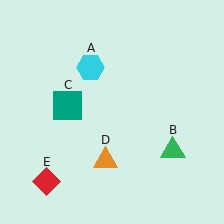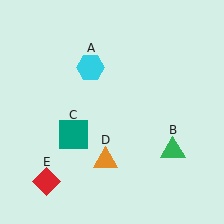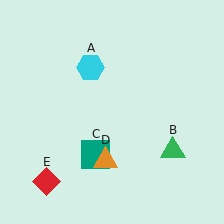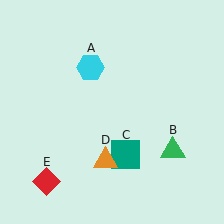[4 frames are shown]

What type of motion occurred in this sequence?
The teal square (object C) rotated counterclockwise around the center of the scene.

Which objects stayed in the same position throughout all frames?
Cyan hexagon (object A) and green triangle (object B) and orange triangle (object D) and red diamond (object E) remained stationary.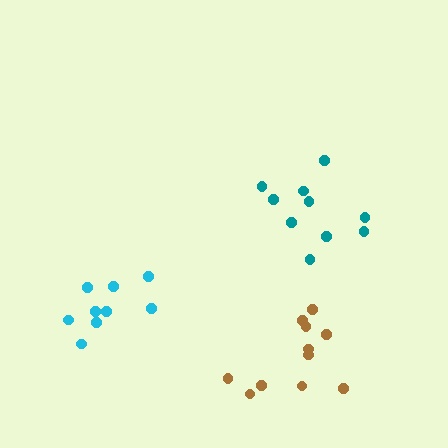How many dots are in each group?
Group 1: 10 dots, Group 2: 11 dots, Group 3: 9 dots (30 total).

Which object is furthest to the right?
The teal cluster is rightmost.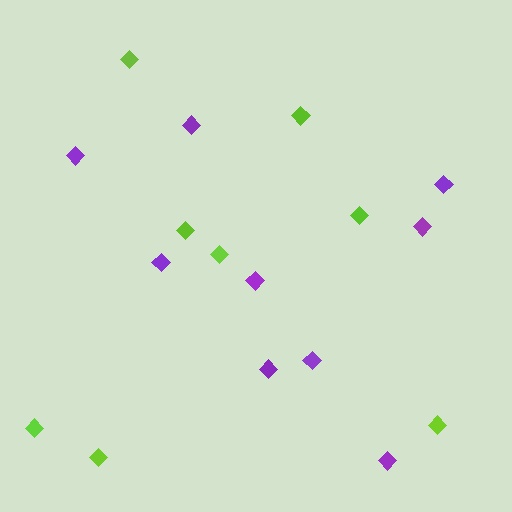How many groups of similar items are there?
There are 2 groups: one group of lime diamonds (8) and one group of purple diamonds (9).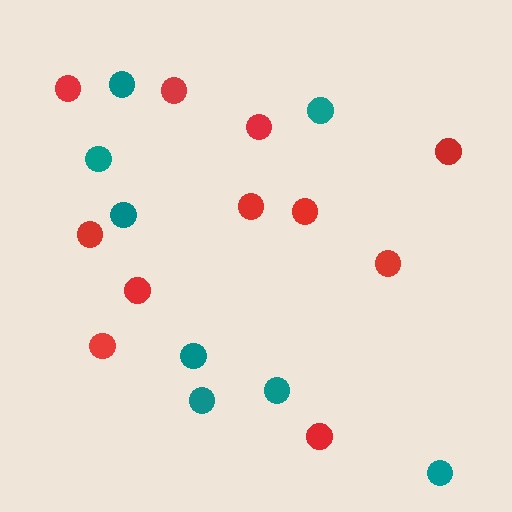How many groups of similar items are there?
There are 2 groups: one group of teal circles (8) and one group of red circles (11).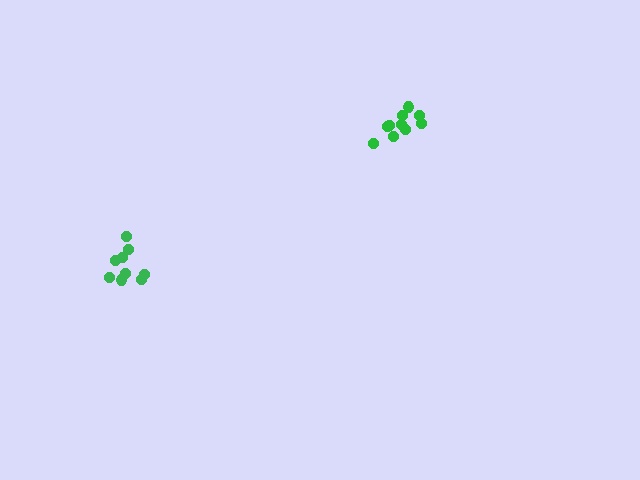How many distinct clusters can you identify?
There are 2 distinct clusters.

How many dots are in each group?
Group 1: 9 dots, Group 2: 10 dots (19 total).